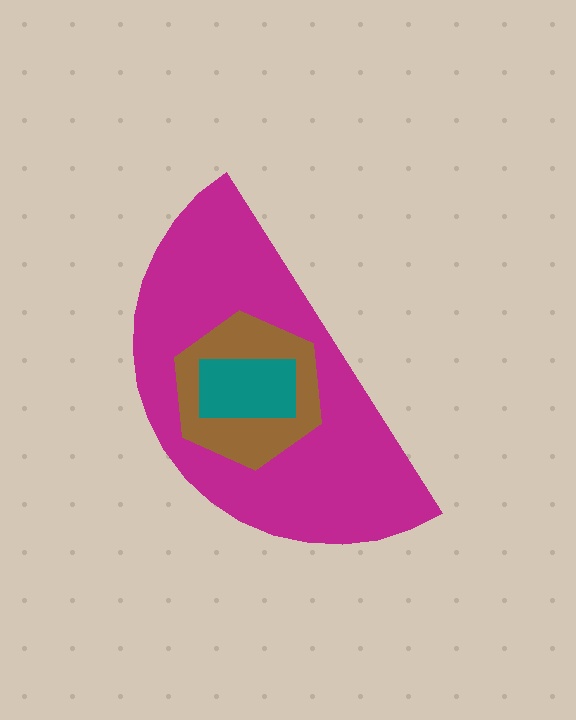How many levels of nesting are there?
3.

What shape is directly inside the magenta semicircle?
The brown hexagon.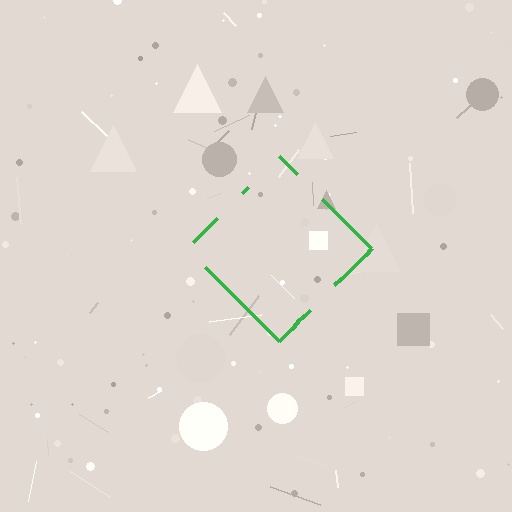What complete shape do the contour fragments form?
The contour fragments form a diamond.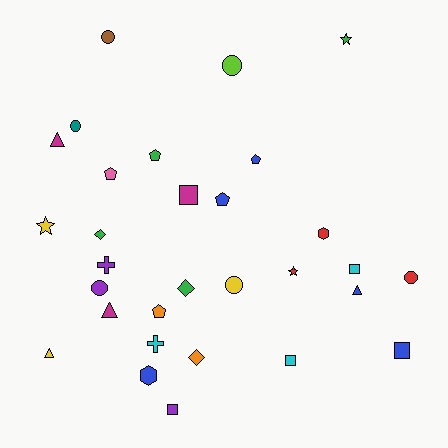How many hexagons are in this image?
There are 2 hexagons.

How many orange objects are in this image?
There are 2 orange objects.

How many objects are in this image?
There are 30 objects.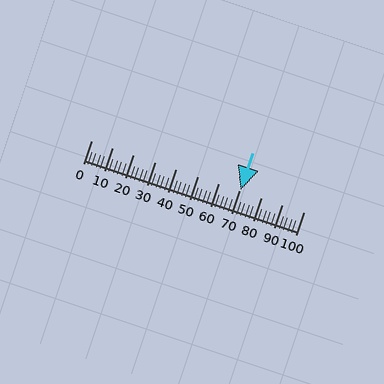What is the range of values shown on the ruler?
The ruler shows values from 0 to 100.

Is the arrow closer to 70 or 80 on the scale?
The arrow is closer to 70.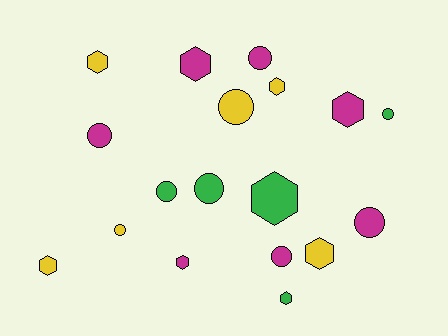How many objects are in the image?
There are 18 objects.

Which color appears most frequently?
Magenta, with 7 objects.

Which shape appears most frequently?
Hexagon, with 9 objects.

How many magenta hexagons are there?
There are 3 magenta hexagons.